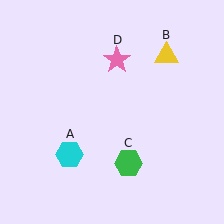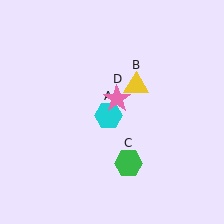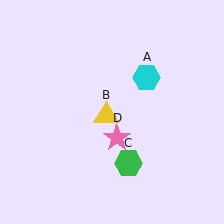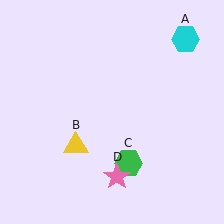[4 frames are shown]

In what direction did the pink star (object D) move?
The pink star (object D) moved down.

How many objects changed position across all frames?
3 objects changed position: cyan hexagon (object A), yellow triangle (object B), pink star (object D).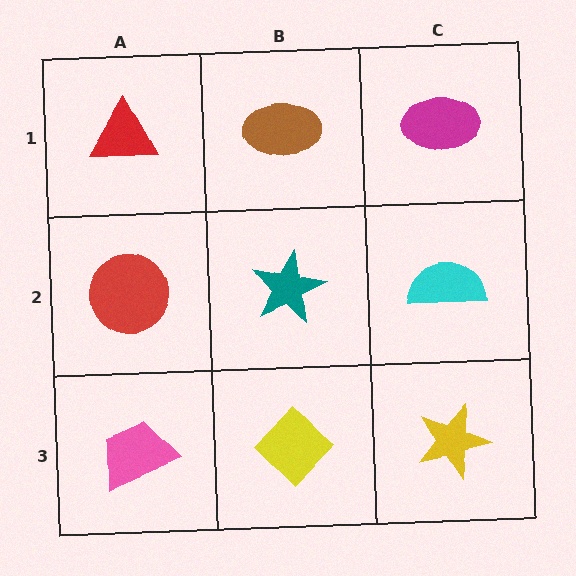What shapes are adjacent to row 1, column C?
A cyan semicircle (row 2, column C), a brown ellipse (row 1, column B).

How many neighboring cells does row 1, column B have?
3.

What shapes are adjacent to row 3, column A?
A red circle (row 2, column A), a yellow diamond (row 3, column B).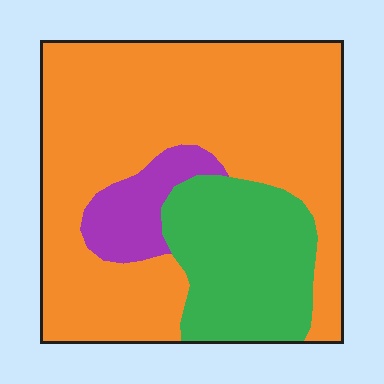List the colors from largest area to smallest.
From largest to smallest: orange, green, purple.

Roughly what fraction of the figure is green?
Green covers roughly 25% of the figure.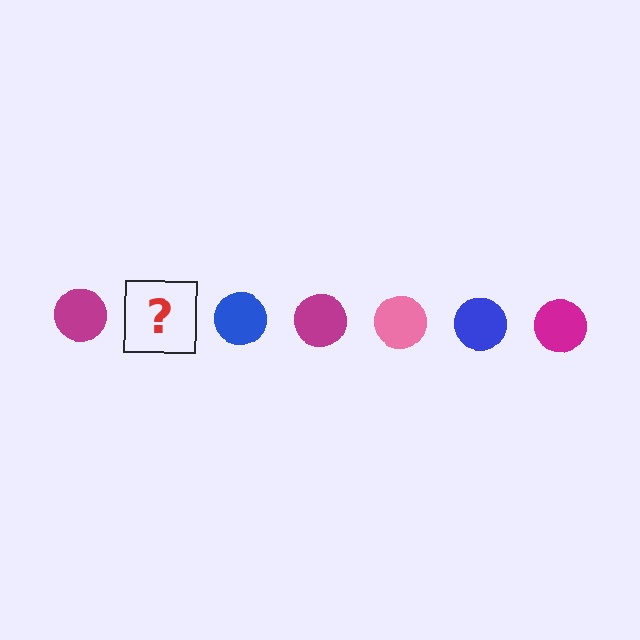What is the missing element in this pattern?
The missing element is a pink circle.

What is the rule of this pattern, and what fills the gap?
The rule is that the pattern cycles through magenta, pink, blue circles. The gap should be filled with a pink circle.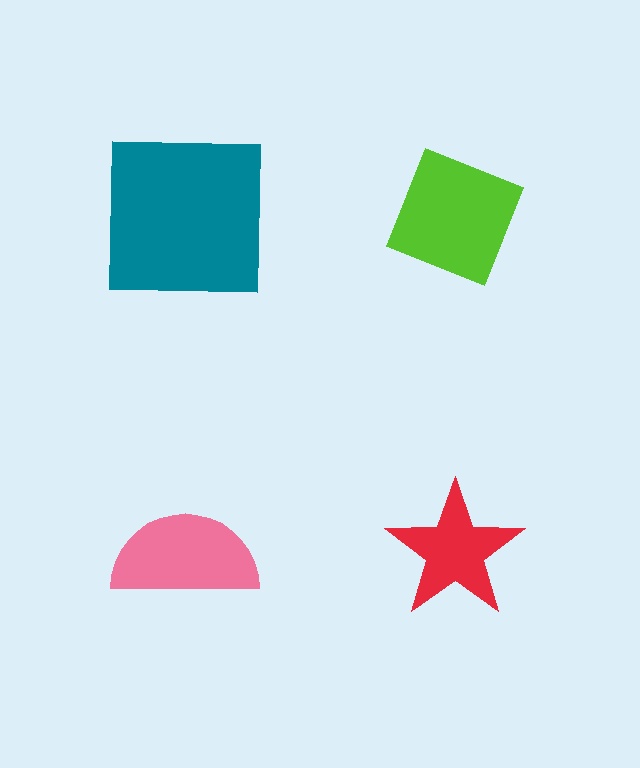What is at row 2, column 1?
A pink semicircle.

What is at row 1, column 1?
A teal square.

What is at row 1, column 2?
A lime diamond.